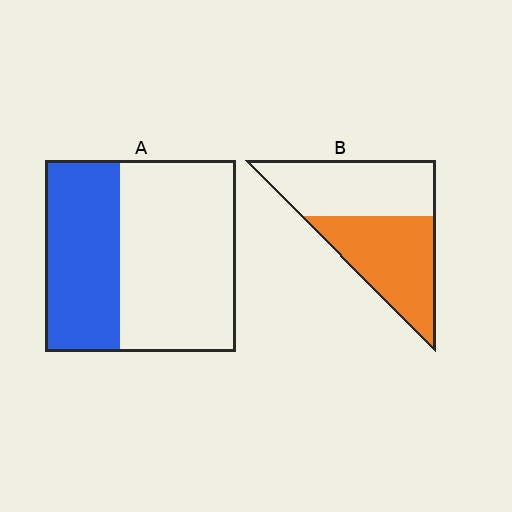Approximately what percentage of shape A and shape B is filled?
A is approximately 40% and B is approximately 50%.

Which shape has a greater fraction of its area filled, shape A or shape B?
Shape B.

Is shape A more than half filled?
No.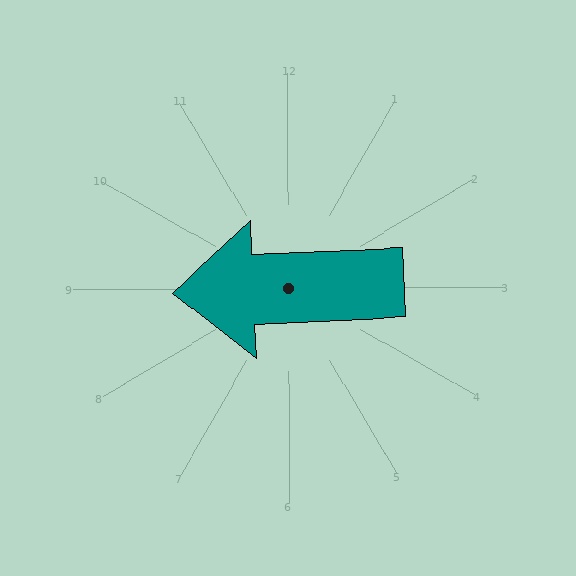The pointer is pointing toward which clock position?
Roughly 9 o'clock.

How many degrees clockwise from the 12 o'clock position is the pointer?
Approximately 268 degrees.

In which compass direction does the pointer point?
West.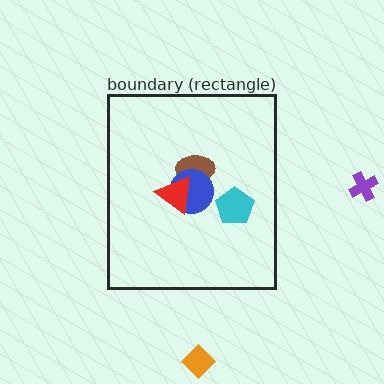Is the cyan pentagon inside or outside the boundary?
Inside.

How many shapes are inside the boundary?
5 inside, 2 outside.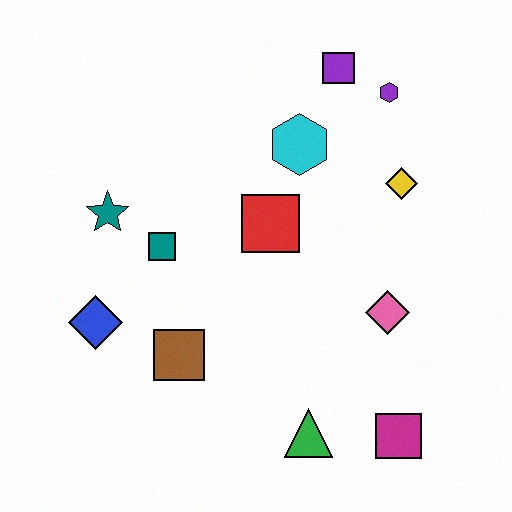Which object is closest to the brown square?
The blue diamond is closest to the brown square.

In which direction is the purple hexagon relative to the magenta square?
The purple hexagon is above the magenta square.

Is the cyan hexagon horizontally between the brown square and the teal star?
No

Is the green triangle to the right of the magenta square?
No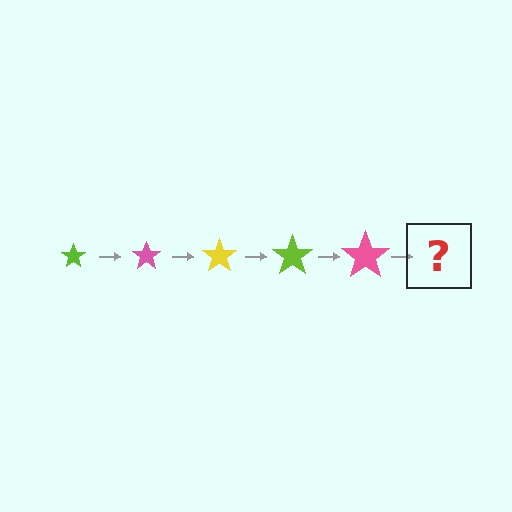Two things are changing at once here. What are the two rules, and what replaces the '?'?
The two rules are that the star grows larger each step and the color cycles through lime, pink, and yellow. The '?' should be a yellow star, larger than the previous one.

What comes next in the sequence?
The next element should be a yellow star, larger than the previous one.